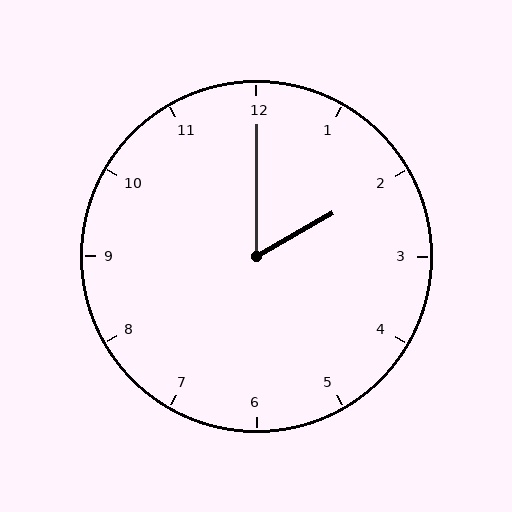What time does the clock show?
2:00.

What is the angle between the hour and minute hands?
Approximately 60 degrees.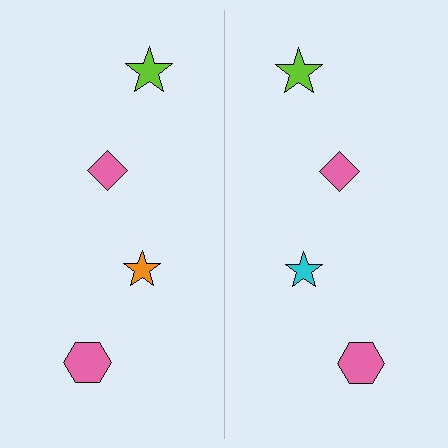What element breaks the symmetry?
The cyan star on the right side breaks the symmetry — its mirror counterpart is orange.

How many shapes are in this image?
There are 8 shapes in this image.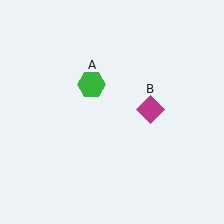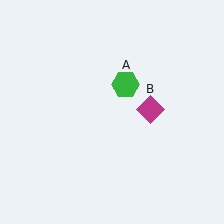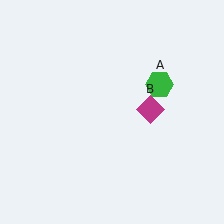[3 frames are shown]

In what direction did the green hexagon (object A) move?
The green hexagon (object A) moved right.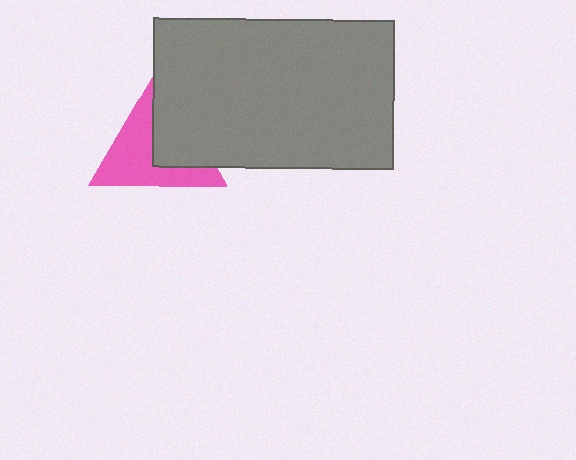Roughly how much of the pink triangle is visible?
About half of it is visible (roughly 57%).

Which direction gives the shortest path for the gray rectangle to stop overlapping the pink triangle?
Moving right gives the shortest separation.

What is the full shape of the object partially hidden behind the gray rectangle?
The partially hidden object is a pink triangle.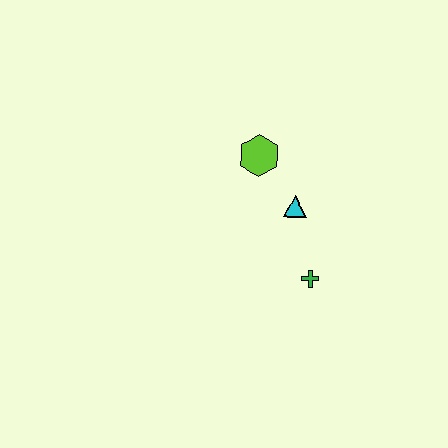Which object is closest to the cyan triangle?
The lime hexagon is closest to the cyan triangle.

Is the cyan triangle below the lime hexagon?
Yes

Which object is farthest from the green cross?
The lime hexagon is farthest from the green cross.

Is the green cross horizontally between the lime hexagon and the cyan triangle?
No